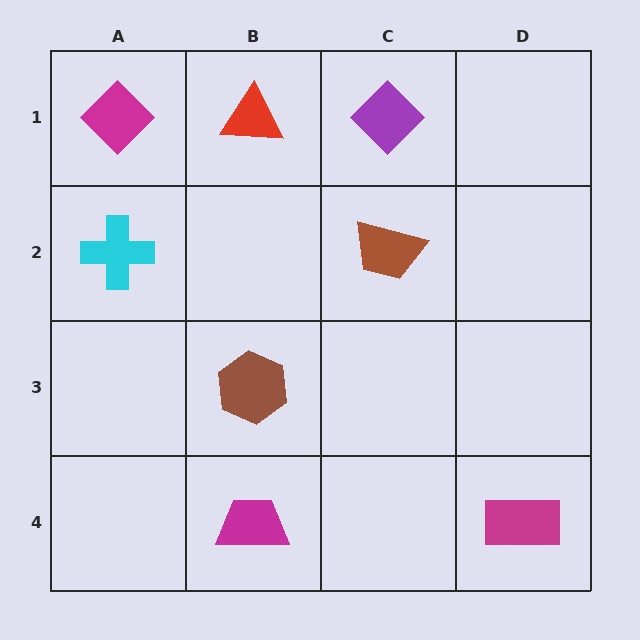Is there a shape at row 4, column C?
No, that cell is empty.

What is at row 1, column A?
A magenta diamond.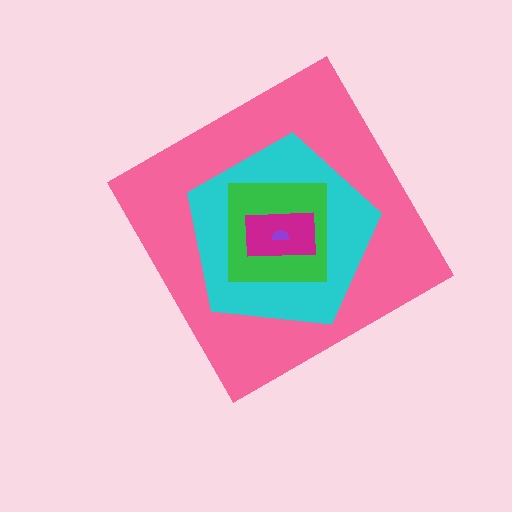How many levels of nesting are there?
5.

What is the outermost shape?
The pink diamond.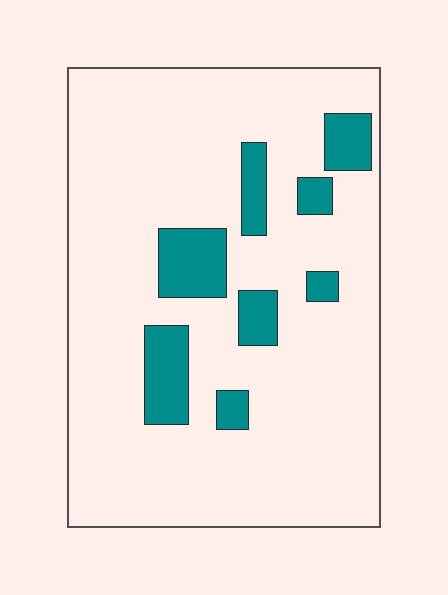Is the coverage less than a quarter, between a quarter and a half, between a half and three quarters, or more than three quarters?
Less than a quarter.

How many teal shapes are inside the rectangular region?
8.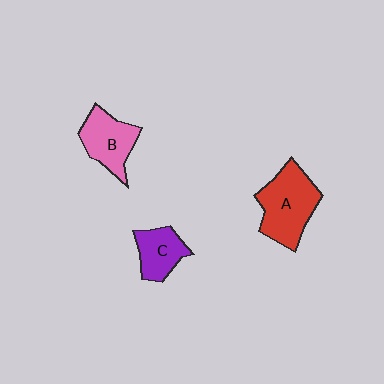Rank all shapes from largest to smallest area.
From largest to smallest: A (red), B (pink), C (purple).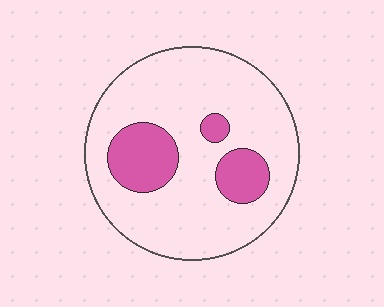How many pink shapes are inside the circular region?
3.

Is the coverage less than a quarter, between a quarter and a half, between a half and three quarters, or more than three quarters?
Less than a quarter.